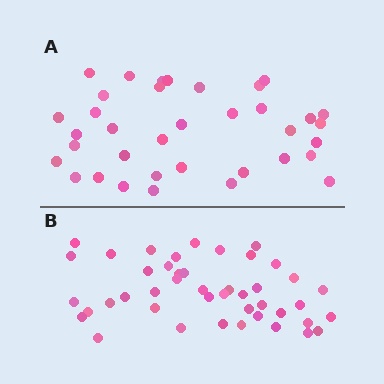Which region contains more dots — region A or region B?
Region B (the bottom region) has more dots.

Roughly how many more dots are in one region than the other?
Region B has roughly 8 or so more dots than region A.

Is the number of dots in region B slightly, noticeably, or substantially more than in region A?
Region B has only slightly more — the two regions are fairly close. The ratio is roughly 1.2 to 1.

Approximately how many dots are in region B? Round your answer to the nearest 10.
About 40 dots. (The exact count is 44, which rounds to 40.)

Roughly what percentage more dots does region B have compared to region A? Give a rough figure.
About 20% more.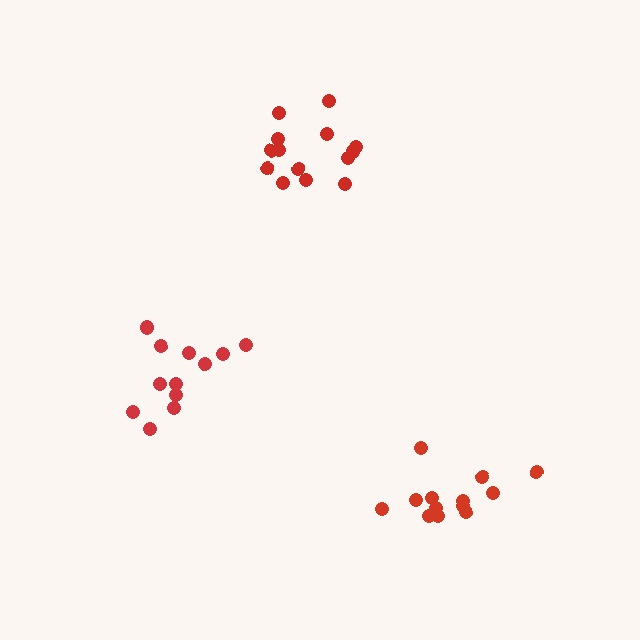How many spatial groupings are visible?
There are 3 spatial groupings.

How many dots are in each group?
Group 1: 12 dots, Group 2: 13 dots, Group 3: 14 dots (39 total).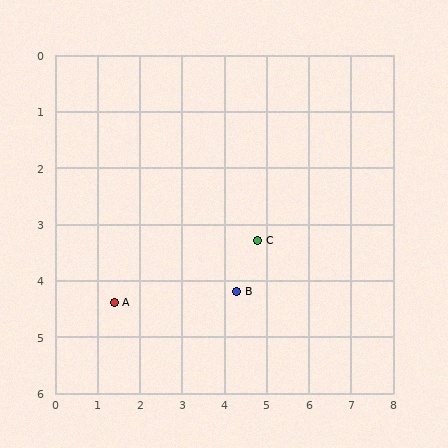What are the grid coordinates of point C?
Point C is at approximately (4.8, 3.3).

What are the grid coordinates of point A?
Point A is at approximately (1.4, 4.4).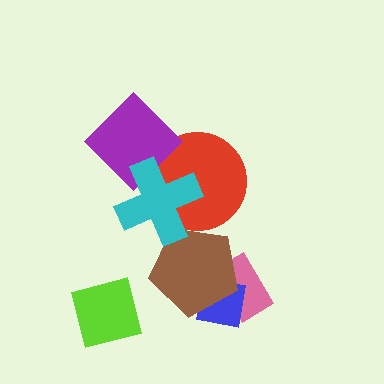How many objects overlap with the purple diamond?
2 objects overlap with the purple diamond.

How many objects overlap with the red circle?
2 objects overlap with the red circle.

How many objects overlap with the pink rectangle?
2 objects overlap with the pink rectangle.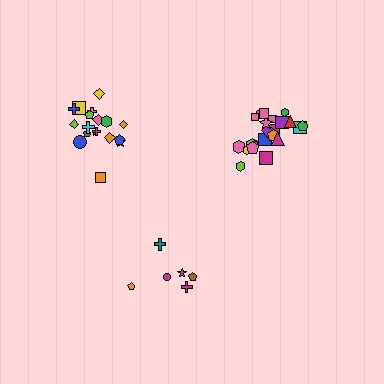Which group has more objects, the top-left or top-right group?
The top-right group.